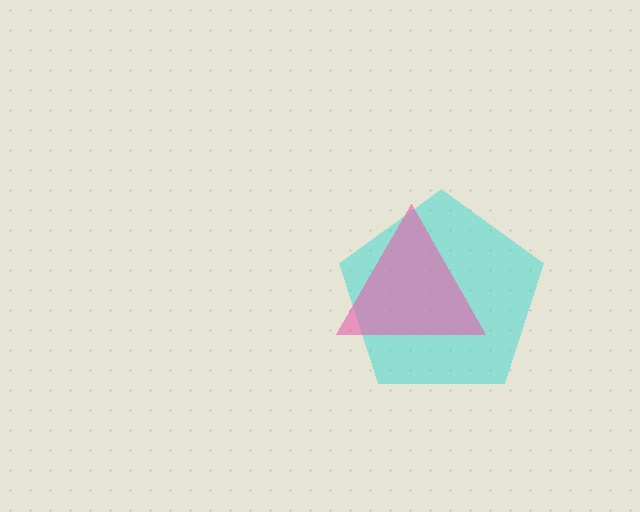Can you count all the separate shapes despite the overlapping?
Yes, there are 2 separate shapes.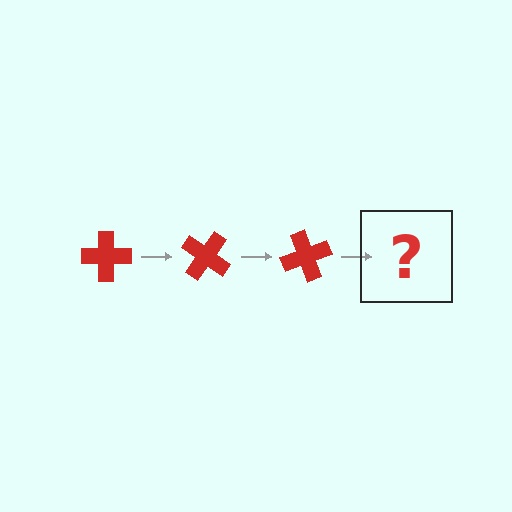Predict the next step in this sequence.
The next step is a red cross rotated 105 degrees.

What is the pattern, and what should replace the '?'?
The pattern is that the cross rotates 35 degrees each step. The '?' should be a red cross rotated 105 degrees.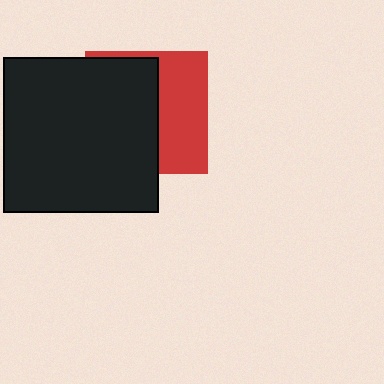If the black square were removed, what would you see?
You would see the complete red square.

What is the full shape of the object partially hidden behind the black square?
The partially hidden object is a red square.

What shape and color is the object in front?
The object in front is a black square.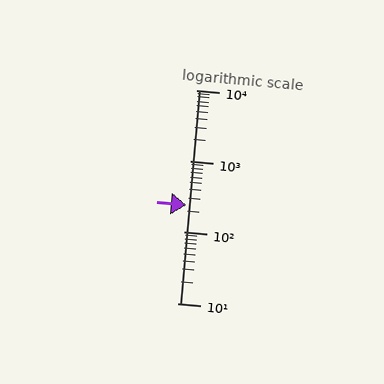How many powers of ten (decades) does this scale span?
The scale spans 3 decades, from 10 to 10000.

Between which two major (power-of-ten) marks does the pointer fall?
The pointer is between 100 and 1000.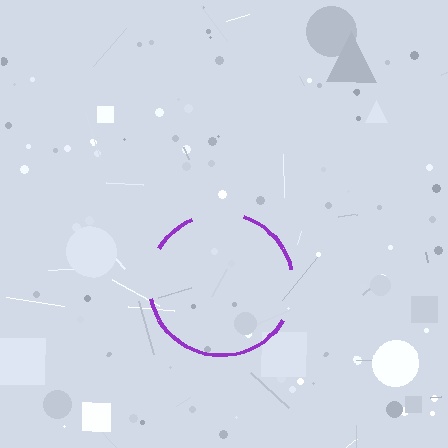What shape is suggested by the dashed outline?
The dashed outline suggests a circle.